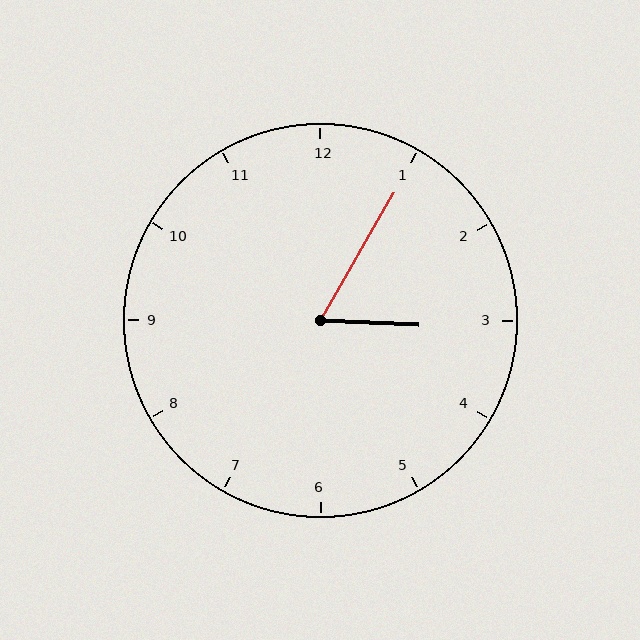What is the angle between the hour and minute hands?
Approximately 62 degrees.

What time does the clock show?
3:05.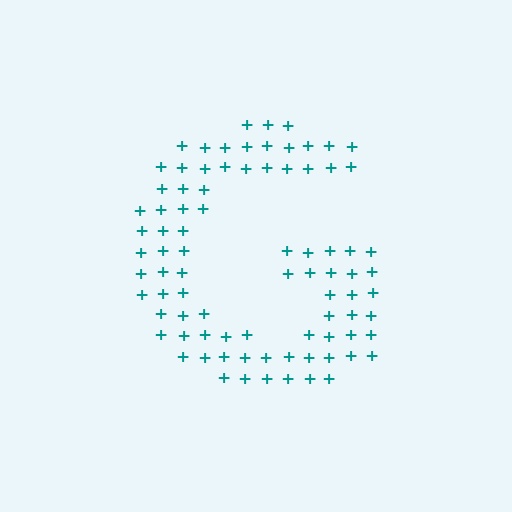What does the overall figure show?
The overall figure shows the letter G.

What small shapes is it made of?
It is made of small plus signs.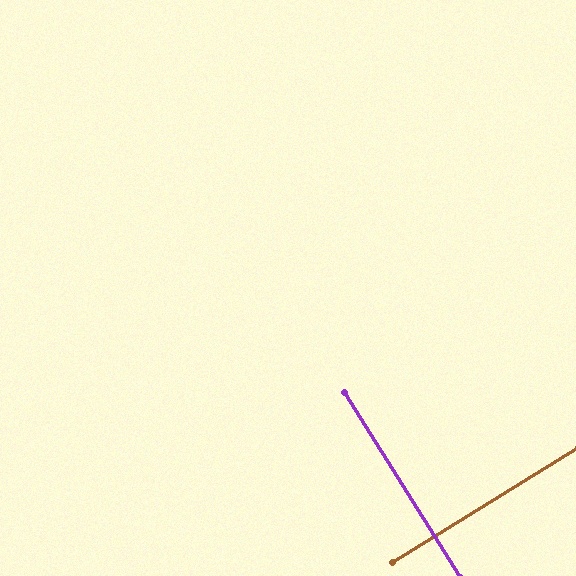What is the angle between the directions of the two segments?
Approximately 89 degrees.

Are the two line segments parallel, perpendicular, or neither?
Perpendicular — they meet at approximately 89°.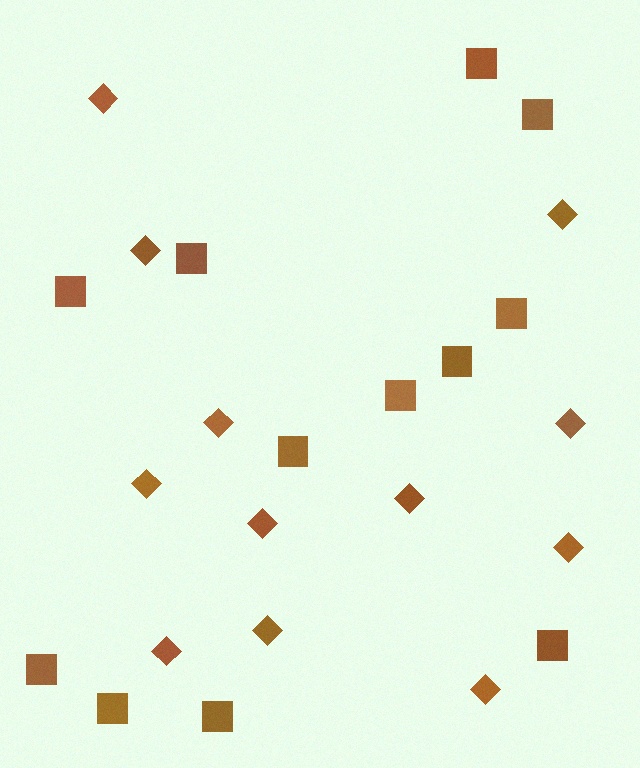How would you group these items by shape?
There are 2 groups: one group of diamonds (12) and one group of squares (12).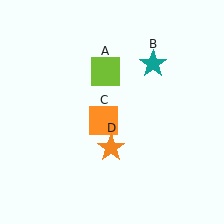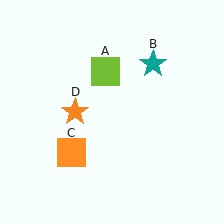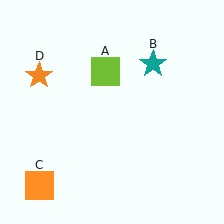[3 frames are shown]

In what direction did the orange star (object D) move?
The orange star (object D) moved up and to the left.